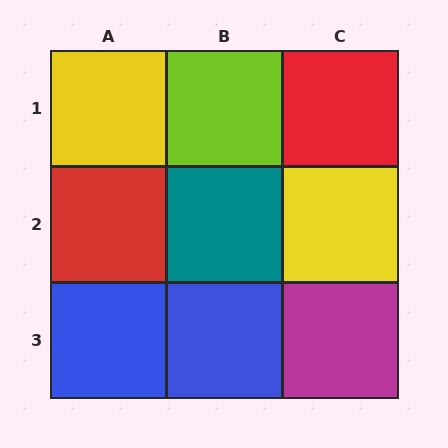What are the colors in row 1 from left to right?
Yellow, lime, red.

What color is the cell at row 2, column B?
Teal.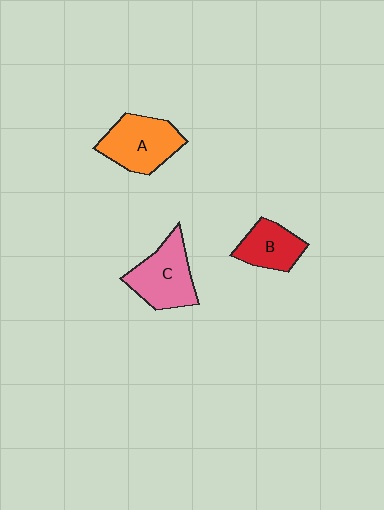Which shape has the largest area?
Shape A (orange).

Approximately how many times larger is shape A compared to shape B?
Approximately 1.4 times.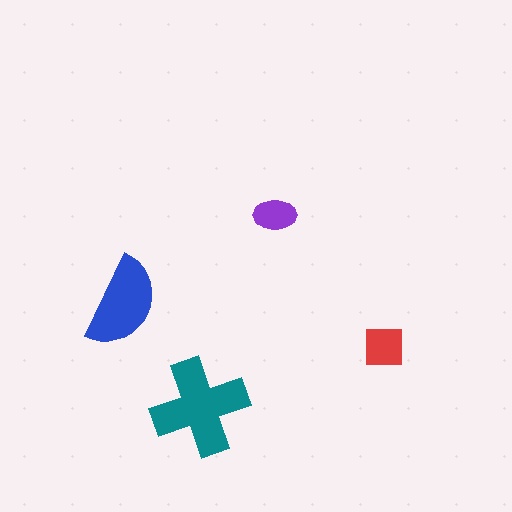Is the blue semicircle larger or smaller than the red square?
Larger.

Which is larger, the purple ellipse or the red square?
The red square.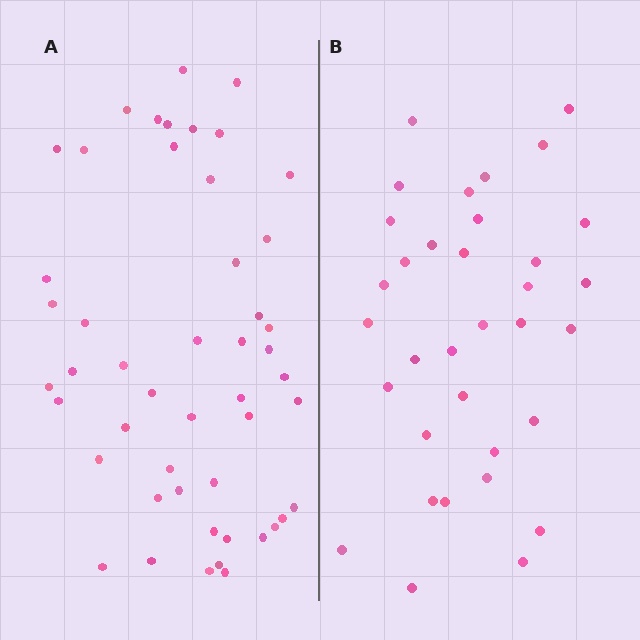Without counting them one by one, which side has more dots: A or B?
Region A (the left region) has more dots.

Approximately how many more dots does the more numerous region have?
Region A has approximately 15 more dots than region B.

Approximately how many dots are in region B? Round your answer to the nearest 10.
About 30 dots. (The exact count is 34, which rounds to 30.)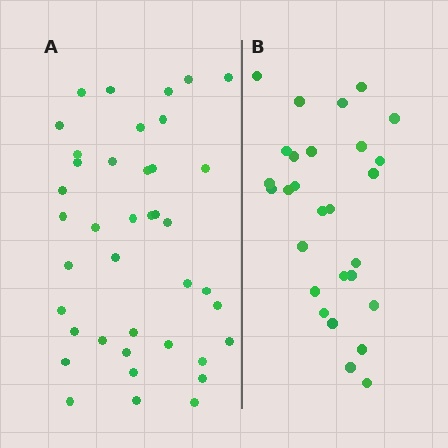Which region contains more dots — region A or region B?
Region A (the left region) has more dots.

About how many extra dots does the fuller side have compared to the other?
Region A has roughly 12 or so more dots than region B.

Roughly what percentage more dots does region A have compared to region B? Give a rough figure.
About 45% more.